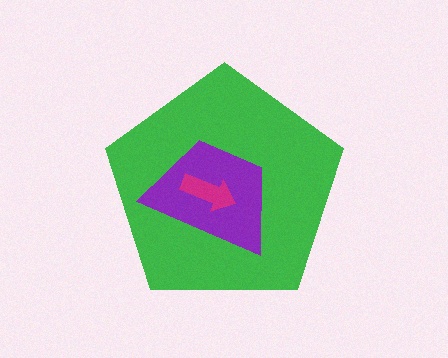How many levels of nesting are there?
3.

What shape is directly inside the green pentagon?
The purple trapezoid.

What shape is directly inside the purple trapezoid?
The magenta arrow.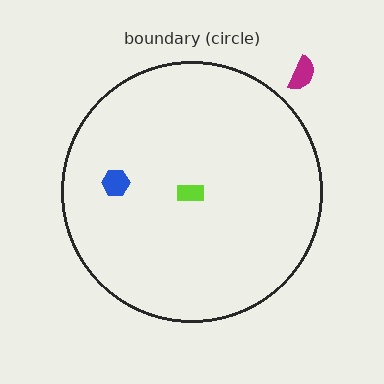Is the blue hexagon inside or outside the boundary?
Inside.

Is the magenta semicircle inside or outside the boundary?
Outside.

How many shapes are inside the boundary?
2 inside, 1 outside.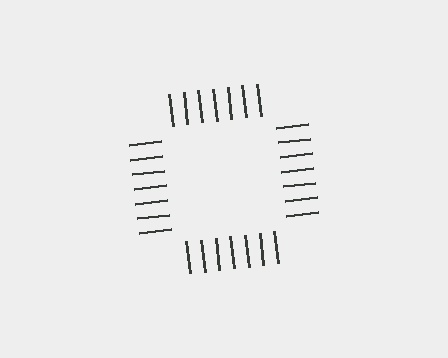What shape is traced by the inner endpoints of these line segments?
An illusory square — the line segments terminate on its edges but no continuous stroke is drawn.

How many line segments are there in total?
28 — 7 along each of the 4 edges.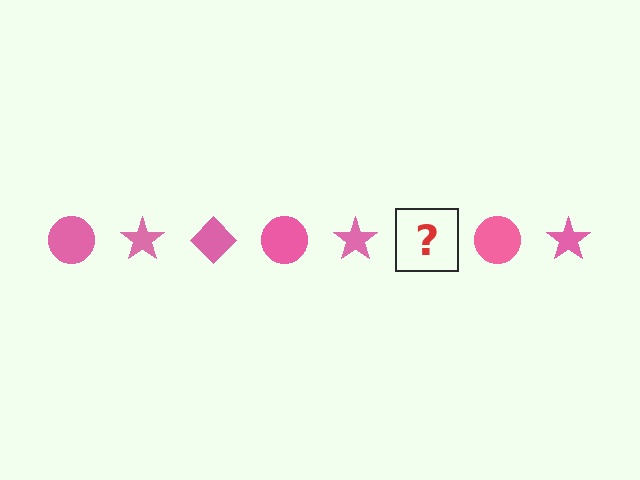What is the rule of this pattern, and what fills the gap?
The rule is that the pattern cycles through circle, star, diamond shapes in pink. The gap should be filled with a pink diamond.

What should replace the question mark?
The question mark should be replaced with a pink diamond.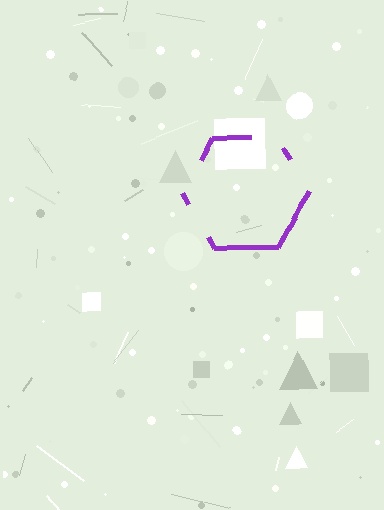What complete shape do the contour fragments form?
The contour fragments form a hexagon.